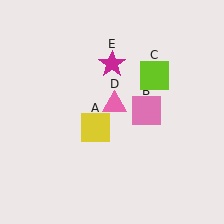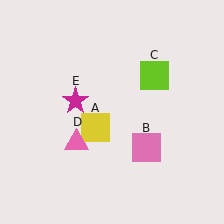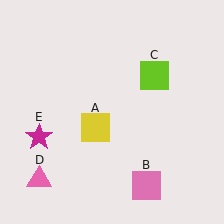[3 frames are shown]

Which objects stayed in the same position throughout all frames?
Yellow square (object A) and lime square (object C) remained stationary.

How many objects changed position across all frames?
3 objects changed position: pink square (object B), pink triangle (object D), magenta star (object E).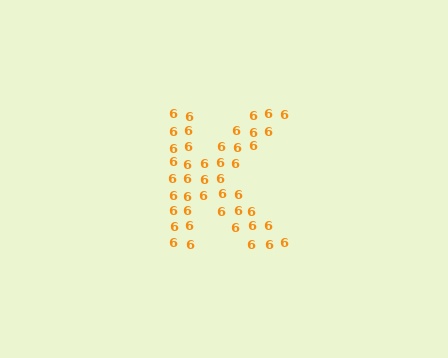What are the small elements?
The small elements are digit 6's.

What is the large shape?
The large shape is the letter K.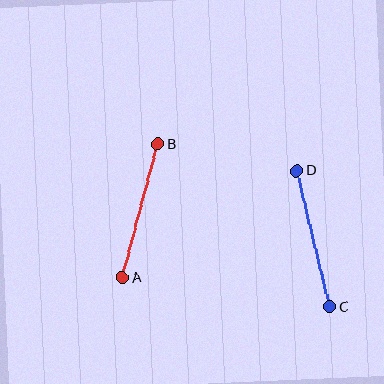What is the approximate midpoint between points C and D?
The midpoint is at approximately (313, 239) pixels.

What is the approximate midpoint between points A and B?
The midpoint is at approximately (140, 211) pixels.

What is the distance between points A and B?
The distance is approximately 138 pixels.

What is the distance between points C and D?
The distance is approximately 140 pixels.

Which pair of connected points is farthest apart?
Points C and D are farthest apart.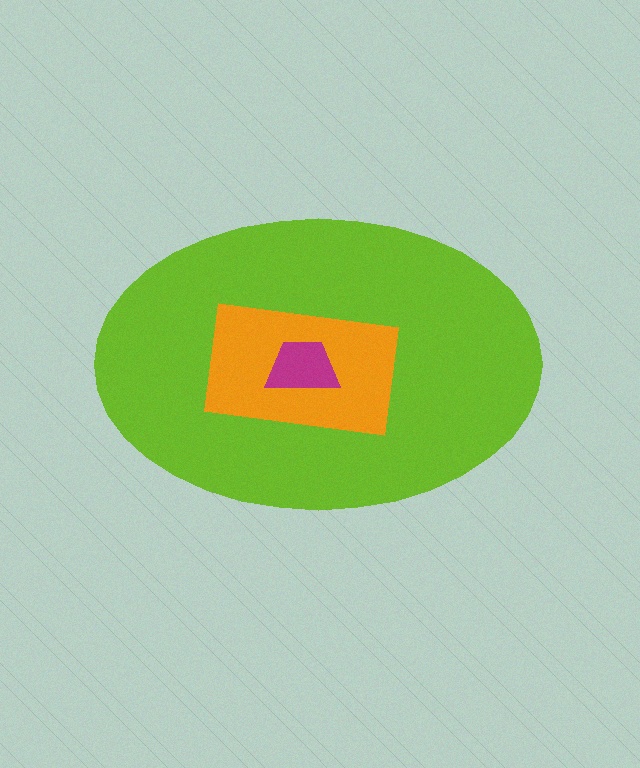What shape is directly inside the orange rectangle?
The magenta trapezoid.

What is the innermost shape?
The magenta trapezoid.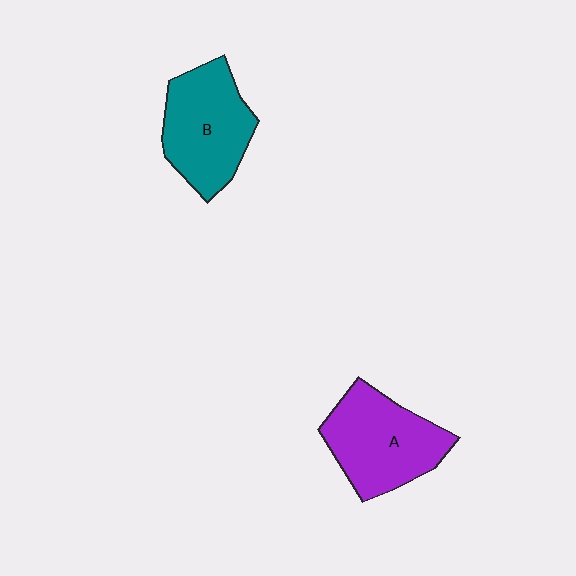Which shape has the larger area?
Shape A (purple).